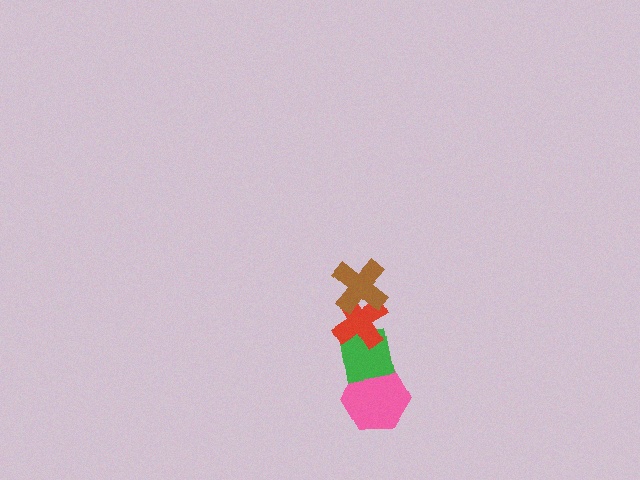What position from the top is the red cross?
The red cross is 2nd from the top.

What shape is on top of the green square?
The red cross is on top of the green square.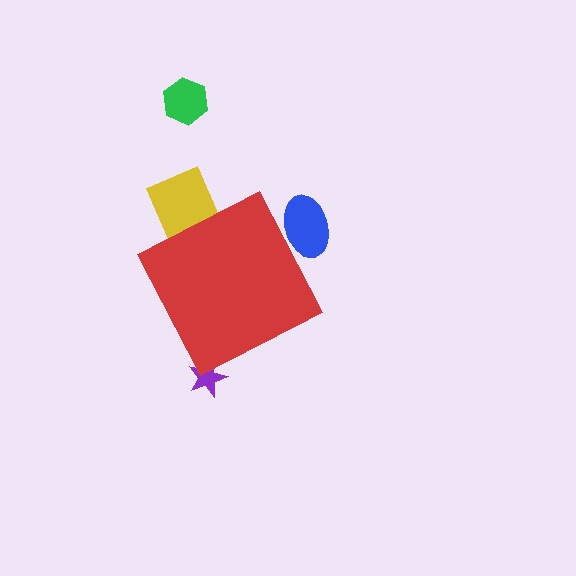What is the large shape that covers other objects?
A red diamond.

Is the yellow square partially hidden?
Yes, the yellow square is partially hidden behind the red diamond.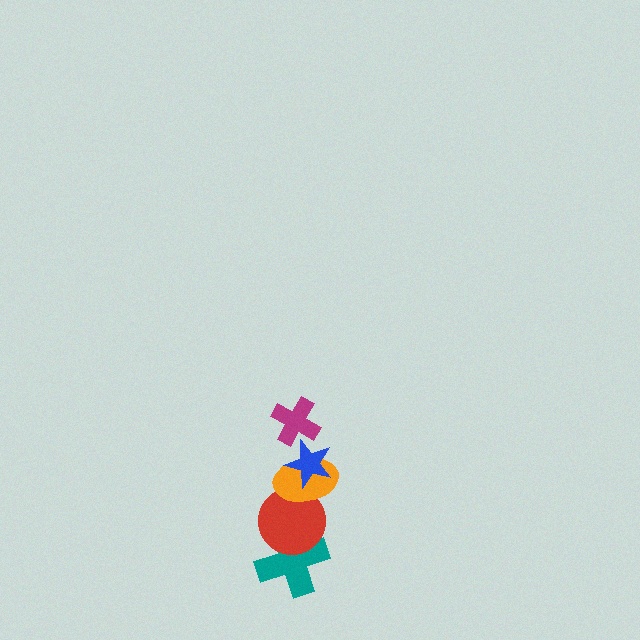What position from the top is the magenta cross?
The magenta cross is 1st from the top.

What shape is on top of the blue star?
The magenta cross is on top of the blue star.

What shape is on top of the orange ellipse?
The blue star is on top of the orange ellipse.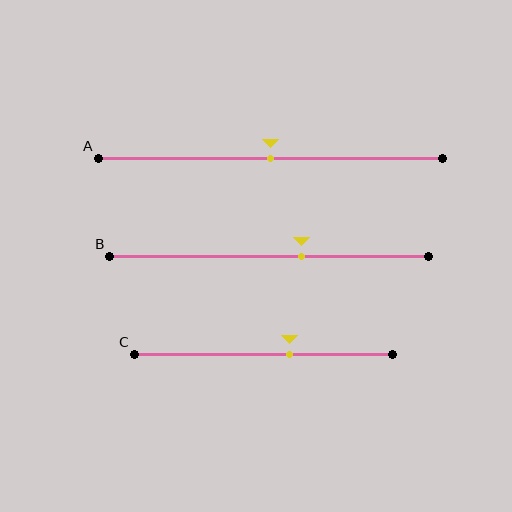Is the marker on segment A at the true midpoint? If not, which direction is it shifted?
Yes, the marker on segment A is at the true midpoint.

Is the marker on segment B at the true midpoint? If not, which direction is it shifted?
No, the marker on segment B is shifted to the right by about 10% of the segment length.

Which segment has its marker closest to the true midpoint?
Segment A has its marker closest to the true midpoint.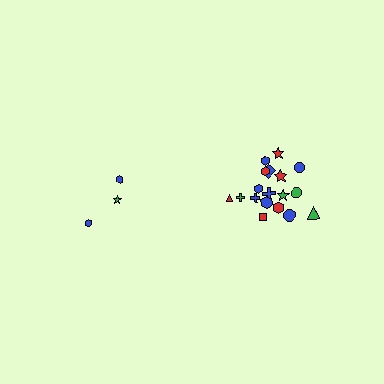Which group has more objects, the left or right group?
The right group.